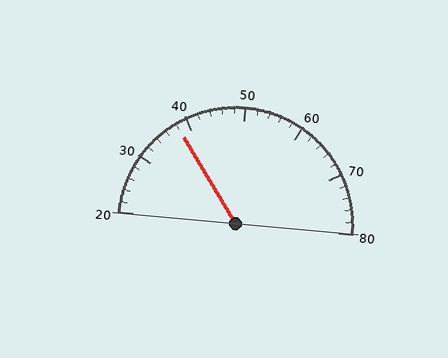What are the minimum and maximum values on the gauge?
The gauge ranges from 20 to 80.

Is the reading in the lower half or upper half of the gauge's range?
The reading is in the lower half of the range (20 to 80).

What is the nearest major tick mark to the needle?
The nearest major tick mark is 40.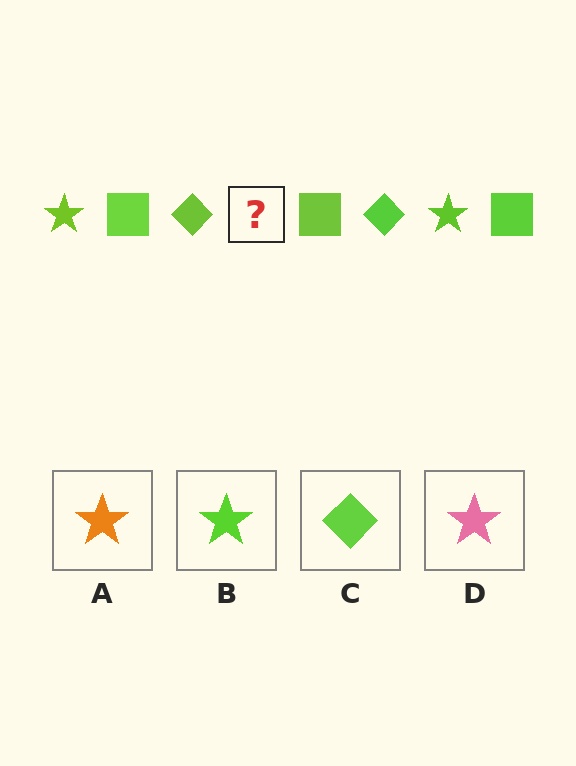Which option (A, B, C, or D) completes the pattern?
B.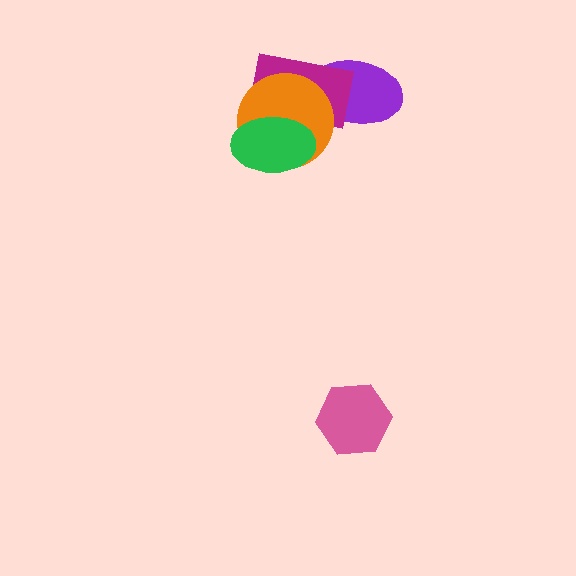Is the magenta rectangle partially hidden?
Yes, it is partially covered by another shape.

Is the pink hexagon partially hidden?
No, no other shape covers it.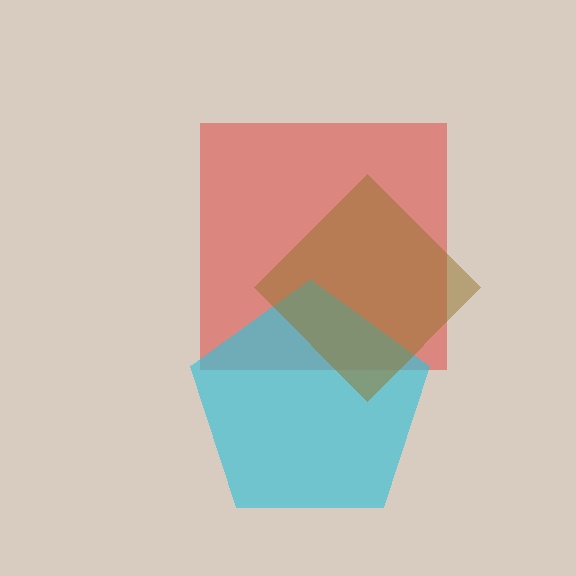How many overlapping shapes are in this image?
There are 3 overlapping shapes in the image.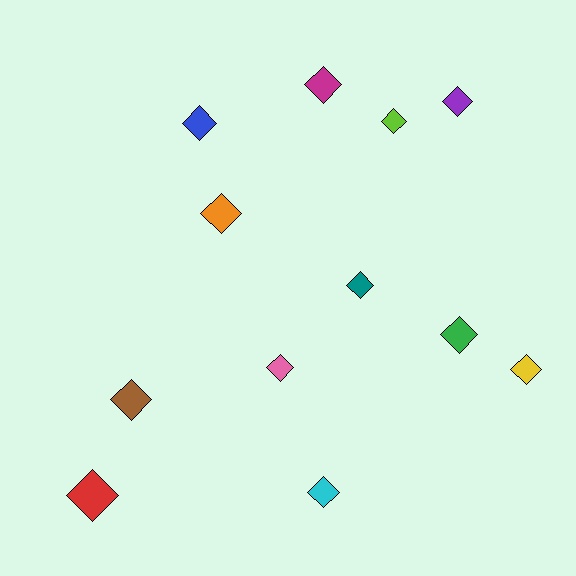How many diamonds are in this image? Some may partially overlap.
There are 12 diamonds.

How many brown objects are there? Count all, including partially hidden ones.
There is 1 brown object.